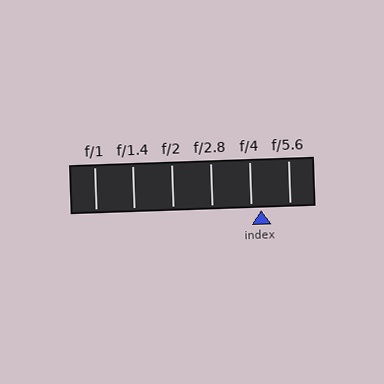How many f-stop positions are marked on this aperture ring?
There are 6 f-stop positions marked.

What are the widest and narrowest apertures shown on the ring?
The widest aperture shown is f/1 and the narrowest is f/5.6.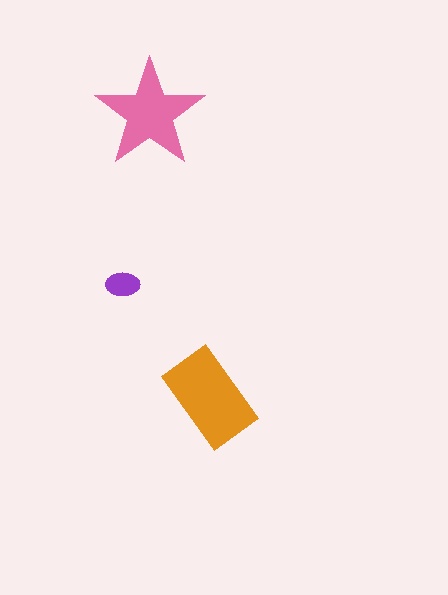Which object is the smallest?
The purple ellipse.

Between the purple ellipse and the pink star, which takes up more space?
The pink star.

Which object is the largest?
The orange rectangle.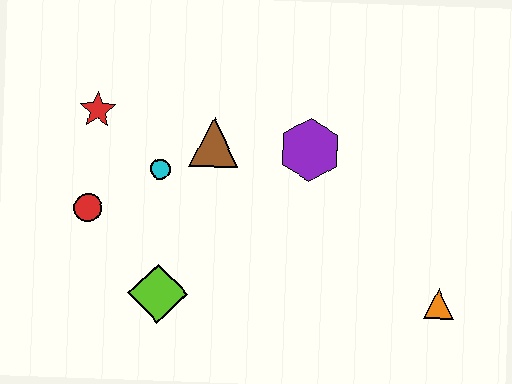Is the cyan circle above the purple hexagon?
No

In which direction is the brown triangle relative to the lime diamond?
The brown triangle is above the lime diamond.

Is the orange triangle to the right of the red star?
Yes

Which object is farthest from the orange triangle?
The red star is farthest from the orange triangle.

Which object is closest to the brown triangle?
The cyan circle is closest to the brown triangle.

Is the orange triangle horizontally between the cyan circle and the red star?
No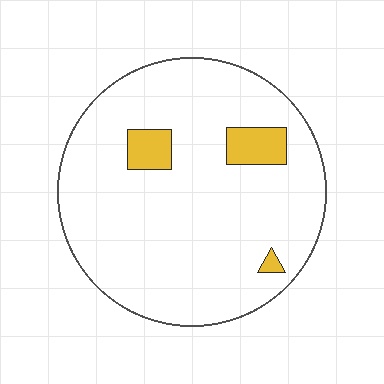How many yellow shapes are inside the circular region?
3.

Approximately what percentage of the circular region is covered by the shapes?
Approximately 10%.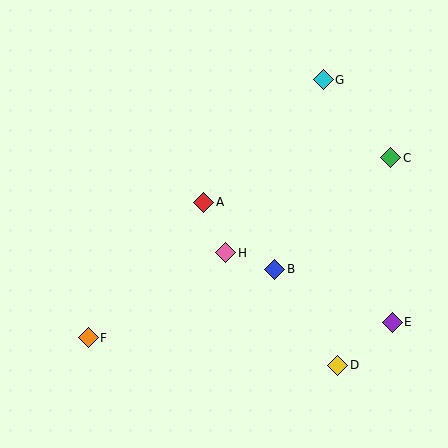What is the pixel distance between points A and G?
The distance between A and G is 171 pixels.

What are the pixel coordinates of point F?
Point F is at (88, 338).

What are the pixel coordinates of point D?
Point D is at (338, 365).